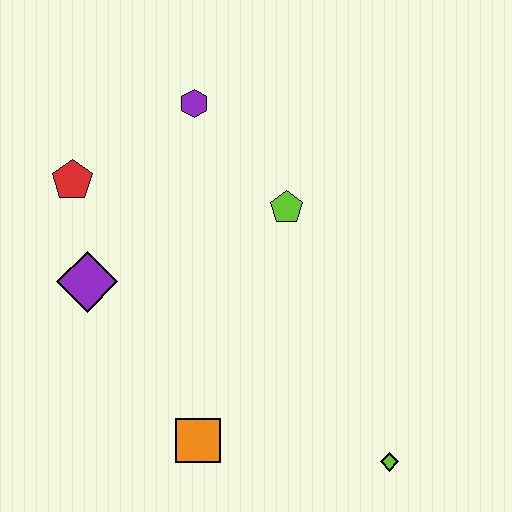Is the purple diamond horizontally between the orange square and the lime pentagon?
No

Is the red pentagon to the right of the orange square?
No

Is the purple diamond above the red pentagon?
No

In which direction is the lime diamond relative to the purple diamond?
The lime diamond is to the right of the purple diamond.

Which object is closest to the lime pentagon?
The purple hexagon is closest to the lime pentagon.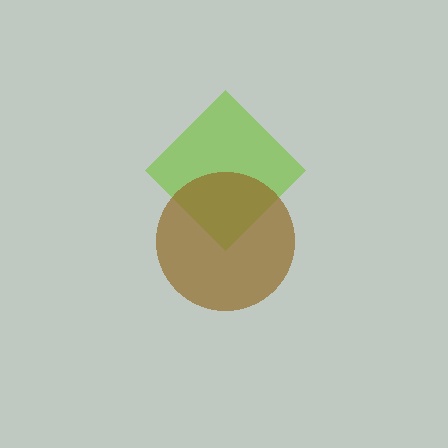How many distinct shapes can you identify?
There are 2 distinct shapes: a lime diamond, a brown circle.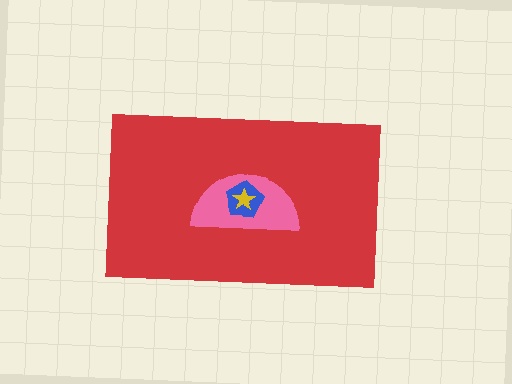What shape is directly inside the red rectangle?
The pink semicircle.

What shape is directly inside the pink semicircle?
The blue pentagon.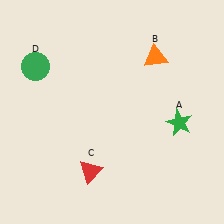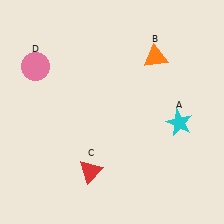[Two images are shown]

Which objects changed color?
A changed from green to cyan. D changed from green to pink.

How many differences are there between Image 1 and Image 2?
There are 2 differences between the two images.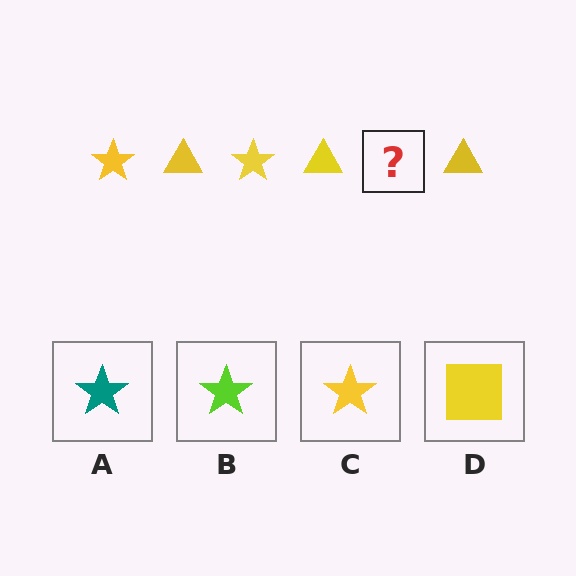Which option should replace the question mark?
Option C.